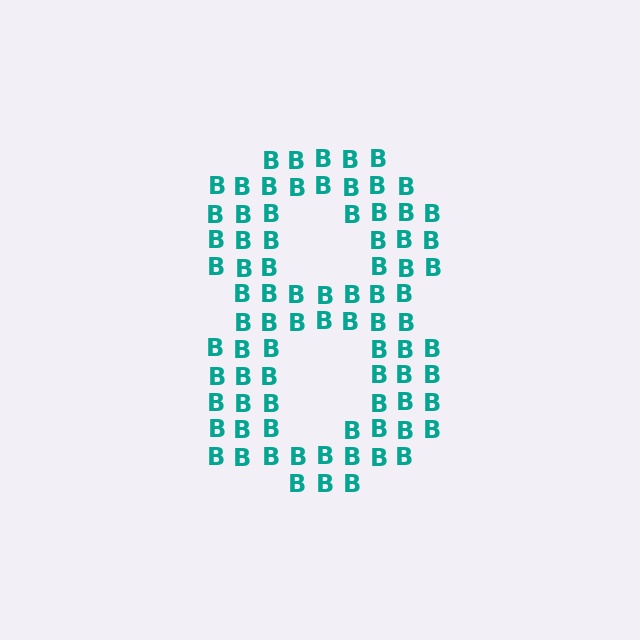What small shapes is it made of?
It is made of small letter B's.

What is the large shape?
The large shape is the digit 8.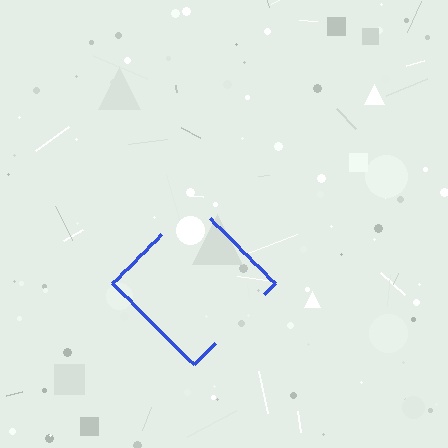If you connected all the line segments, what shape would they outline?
They would outline a diamond.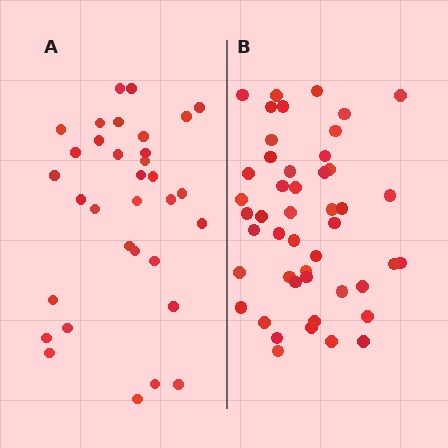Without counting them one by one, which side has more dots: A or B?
Region B (the right region) has more dots.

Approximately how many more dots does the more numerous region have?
Region B has approximately 15 more dots than region A.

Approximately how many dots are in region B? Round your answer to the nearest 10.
About 50 dots. (The exact count is 47, which rounds to 50.)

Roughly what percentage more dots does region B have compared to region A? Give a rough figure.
About 40% more.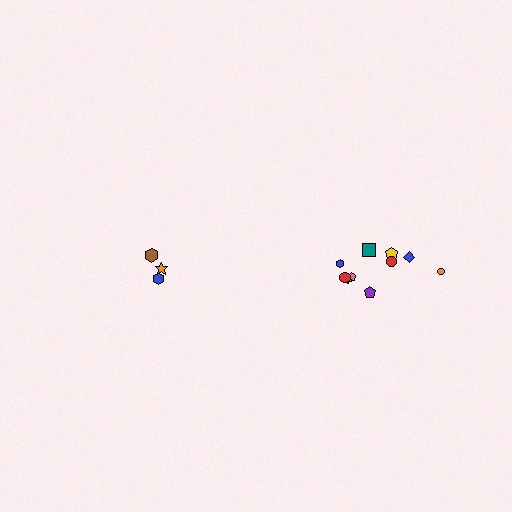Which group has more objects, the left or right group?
The right group.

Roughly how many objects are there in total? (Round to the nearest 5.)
Roughly 15 objects in total.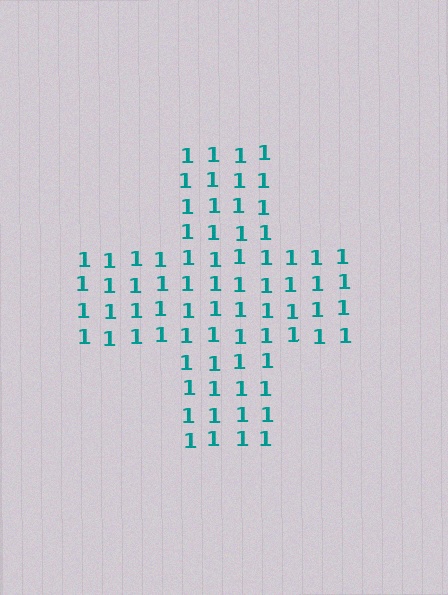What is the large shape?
The large shape is a cross.